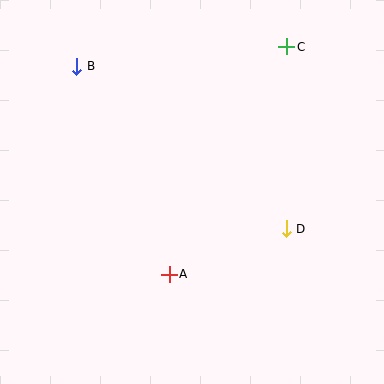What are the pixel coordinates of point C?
Point C is at (287, 47).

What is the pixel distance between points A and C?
The distance between A and C is 256 pixels.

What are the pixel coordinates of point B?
Point B is at (77, 66).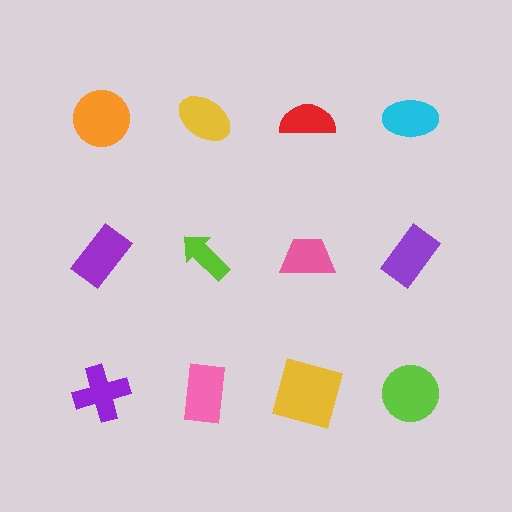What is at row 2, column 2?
A lime arrow.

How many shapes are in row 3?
4 shapes.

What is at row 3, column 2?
A pink rectangle.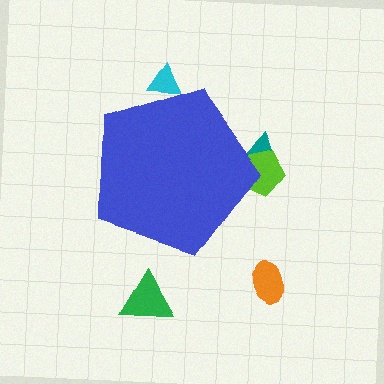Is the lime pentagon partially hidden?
Yes, the lime pentagon is partially hidden behind the blue pentagon.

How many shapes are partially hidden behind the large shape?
3 shapes are partially hidden.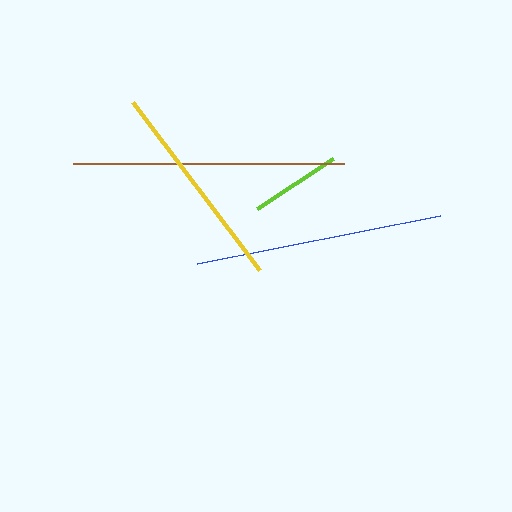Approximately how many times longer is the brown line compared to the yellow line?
The brown line is approximately 1.3 times the length of the yellow line.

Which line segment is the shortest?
The lime line is the shortest at approximately 90 pixels.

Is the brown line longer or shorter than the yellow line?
The brown line is longer than the yellow line.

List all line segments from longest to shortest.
From longest to shortest: brown, blue, yellow, lime.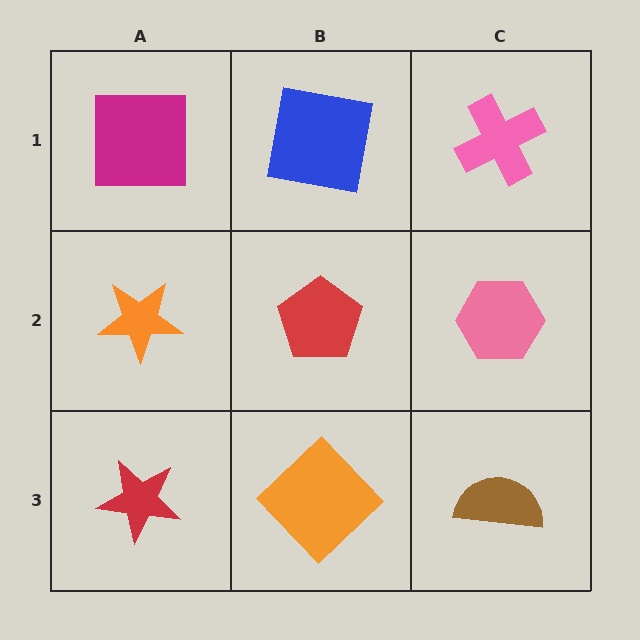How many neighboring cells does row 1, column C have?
2.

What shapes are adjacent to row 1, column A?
An orange star (row 2, column A), a blue square (row 1, column B).